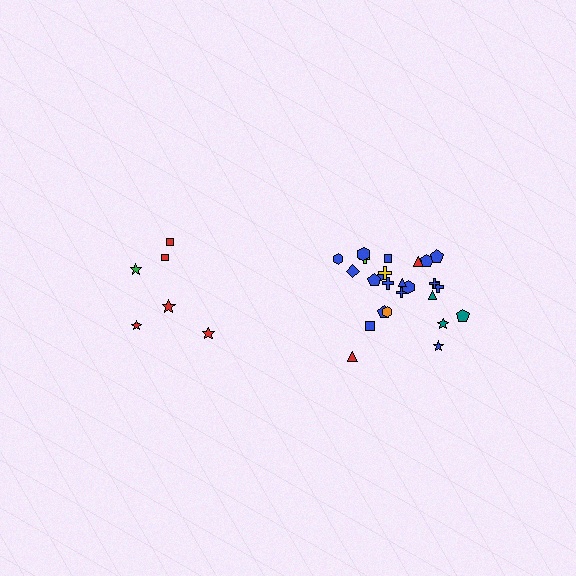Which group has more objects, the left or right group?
The right group.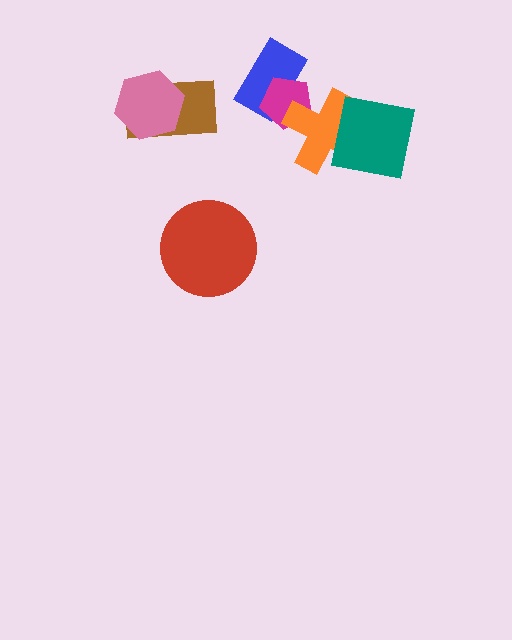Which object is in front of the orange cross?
The teal square is in front of the orange cross.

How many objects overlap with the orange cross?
2 objects overlap with the orange cross.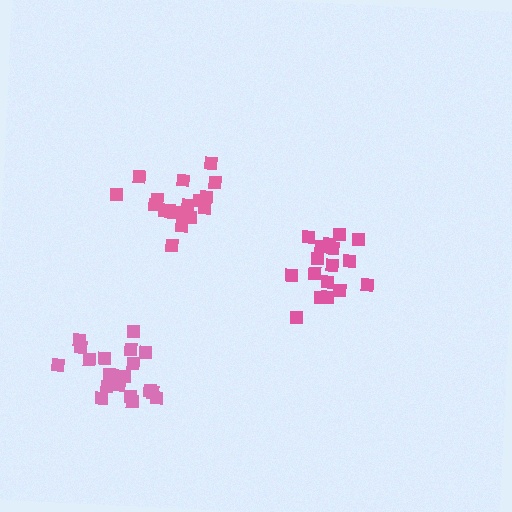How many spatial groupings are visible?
There are 3 spatial groupings.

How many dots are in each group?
Group 1: 17 dots, Group 2: 20 dots, Group 3: 19 dots (56 total).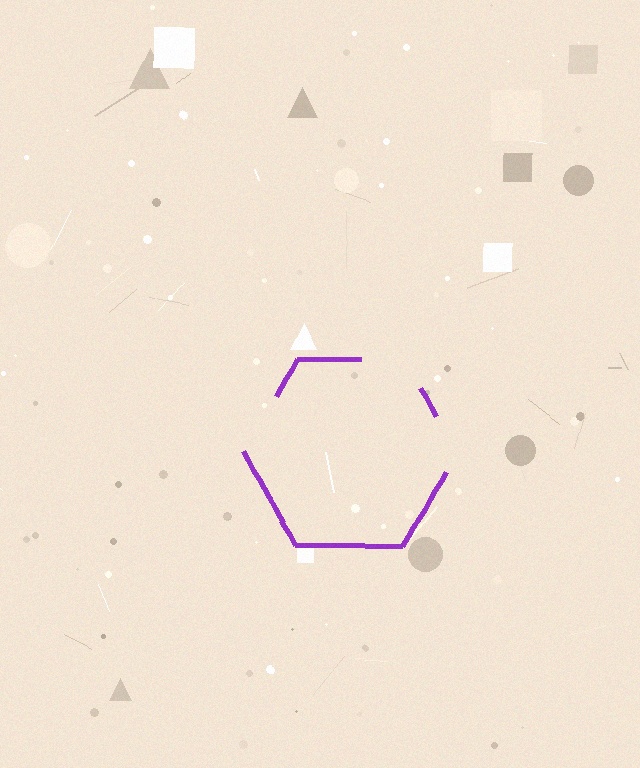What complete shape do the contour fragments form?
The contour fragments form a hexagon.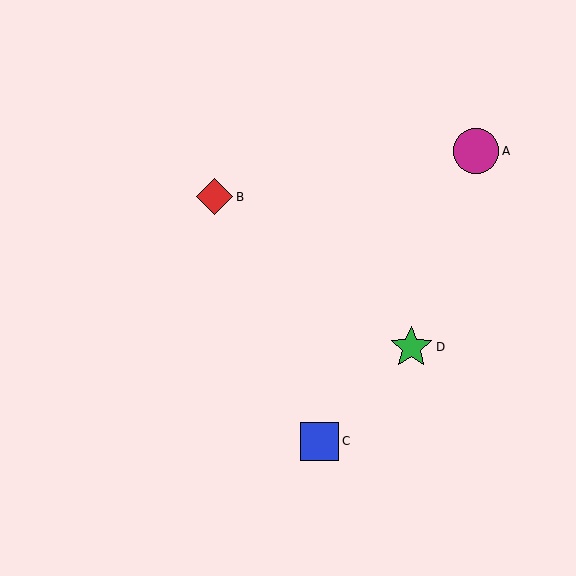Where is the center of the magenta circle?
The center of the magenta circle is at (476, 151).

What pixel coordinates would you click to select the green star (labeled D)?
Click at (411, 347) to select the green star D.